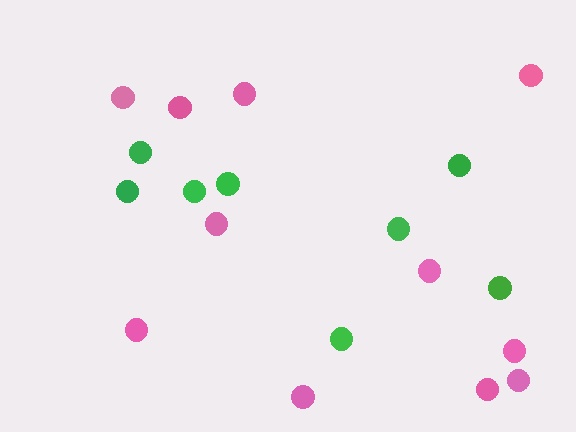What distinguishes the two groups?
There are 2 groups: one group of pink circles (11) and one group of green circles (8).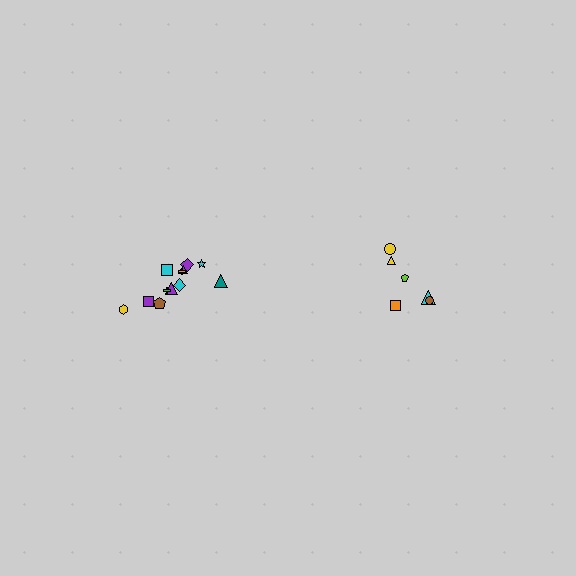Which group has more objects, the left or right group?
The left group.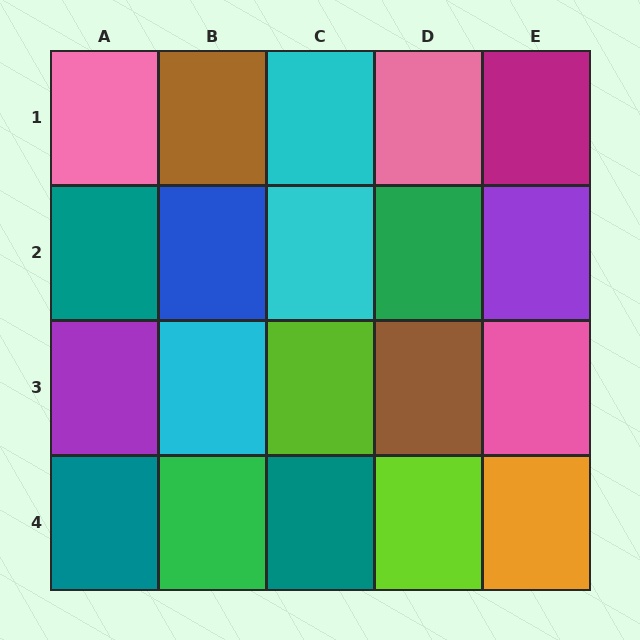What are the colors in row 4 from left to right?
Teal, green, teal, lime, orange.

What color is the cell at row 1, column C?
Cyan.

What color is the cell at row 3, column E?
Pink.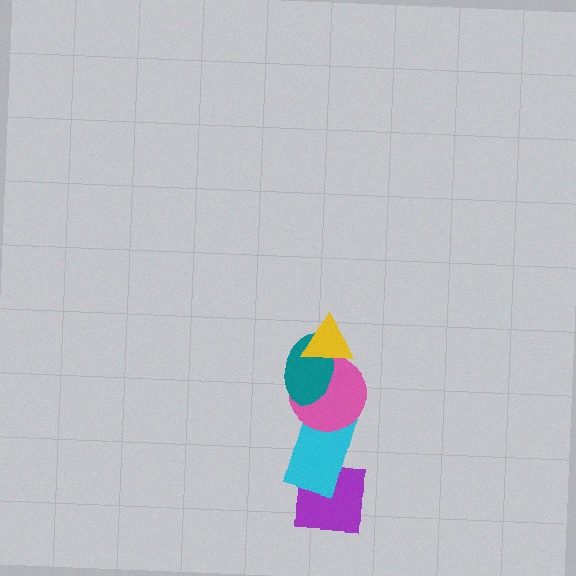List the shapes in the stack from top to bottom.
From top to bottom: the yellow triangle, the teal ellipse, the pink circle, the cyan rectangle, the purple square.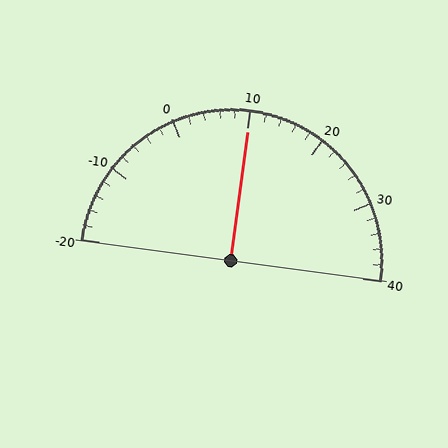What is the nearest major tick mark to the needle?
The nearest major tick mark is 10.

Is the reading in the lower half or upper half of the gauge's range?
The reading is in the upper half of the range (-20 to 40).